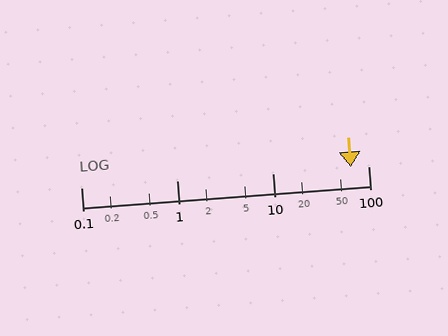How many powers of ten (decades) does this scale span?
The scale spans 3 decades, from 0.1 to 100.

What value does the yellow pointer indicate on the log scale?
The pointer indicates approximately 66.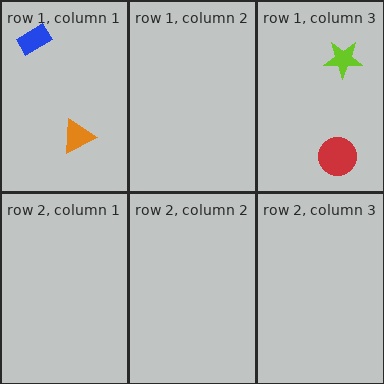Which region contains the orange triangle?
The row 1, column 1 region.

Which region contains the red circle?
The row 1, column 3 region.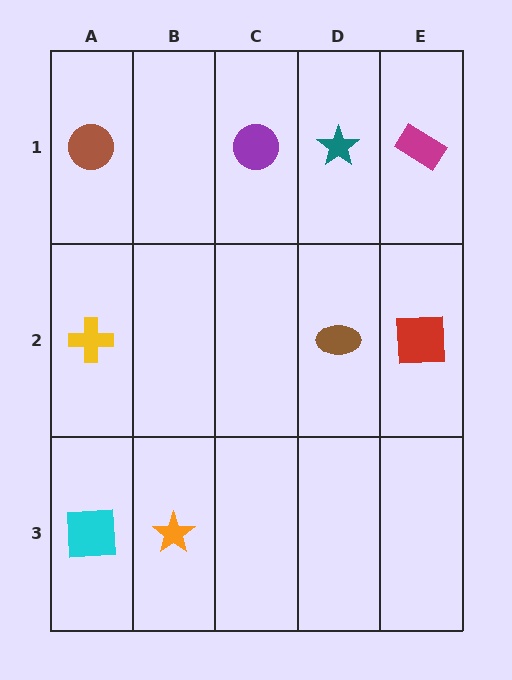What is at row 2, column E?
A red square.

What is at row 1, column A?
A brown circle.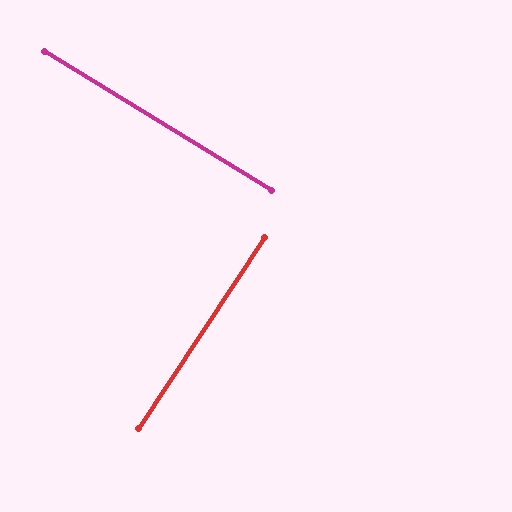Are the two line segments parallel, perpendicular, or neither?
Perpendicular — they meet at approximately 88°.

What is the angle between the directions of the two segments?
Approximately 88 degrees.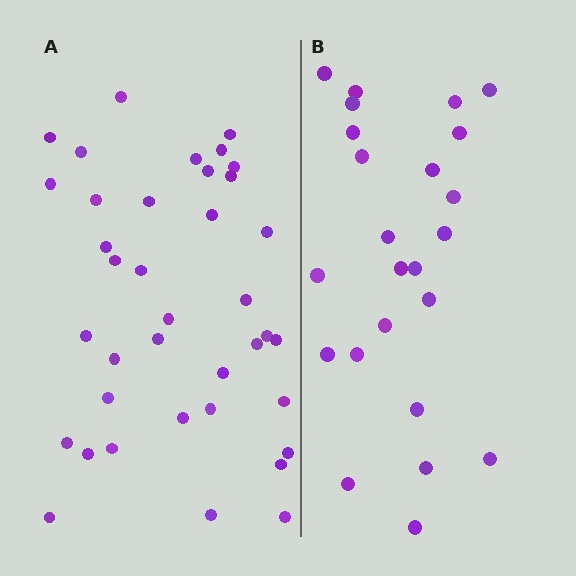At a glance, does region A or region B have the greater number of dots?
Region A (the left region) has more dots.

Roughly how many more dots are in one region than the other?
Region A has approximately 15 more dots than region B.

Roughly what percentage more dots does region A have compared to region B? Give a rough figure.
About 60% more.